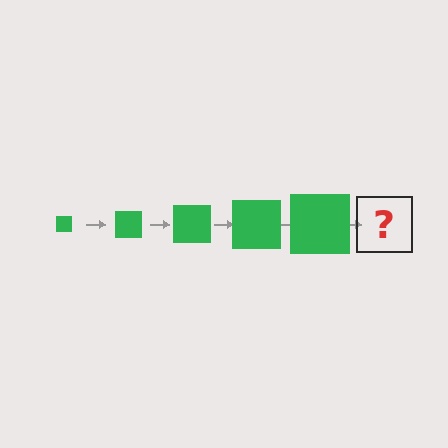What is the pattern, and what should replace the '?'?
The pattern is that the square gets progressively larger each step. The '?' should be a green square, larger than the previous one.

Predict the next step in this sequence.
The next step is a green square, larger than the previous one.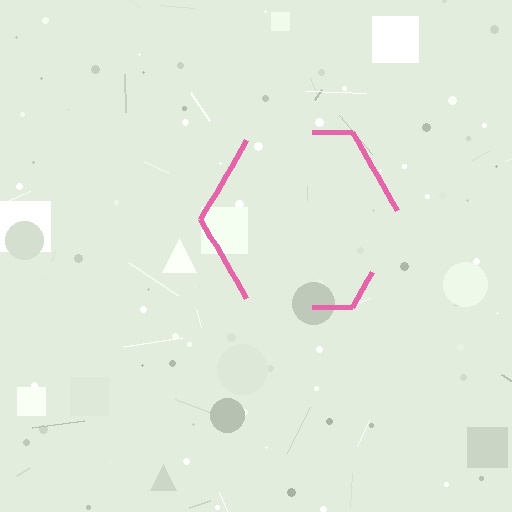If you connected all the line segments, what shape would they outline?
They would outline a hexagon.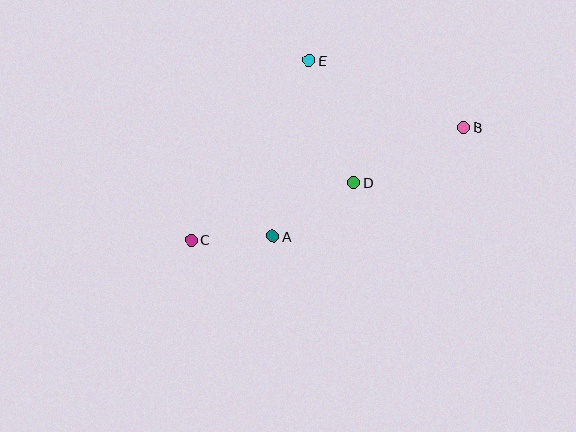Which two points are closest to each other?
Points A and C are closest to each other.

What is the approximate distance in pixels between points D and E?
The distance between D and E is approximately 130 pixels.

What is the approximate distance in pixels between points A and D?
The distance between A and D is approximately 98 pixels.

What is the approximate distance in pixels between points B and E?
The distance between B and E is approximately 169 pixels.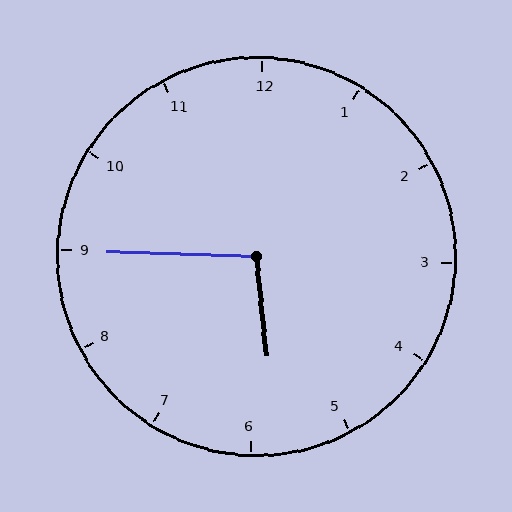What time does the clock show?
5:45.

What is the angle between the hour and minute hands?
Approximately 98 degrees.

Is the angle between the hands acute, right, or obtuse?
It is obtuse.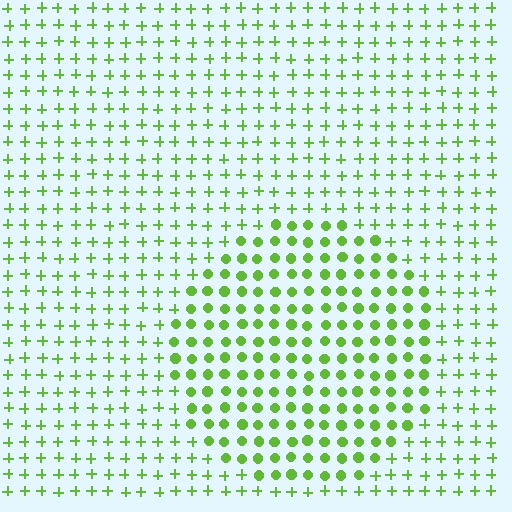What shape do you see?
I see a circle.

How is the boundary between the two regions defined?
The boundary is defined by a change in element shape: circles inside vs. plus signs outside. All elements share the same color and spacing.